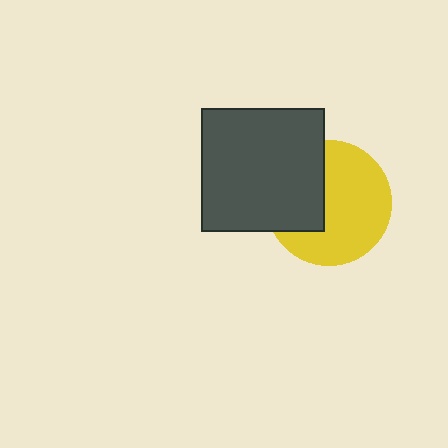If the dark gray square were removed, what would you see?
You would see the complete yellow circle.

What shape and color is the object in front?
The object in front is a dark gray square.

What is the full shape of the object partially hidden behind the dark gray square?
The partially hidden object is a yellow circle.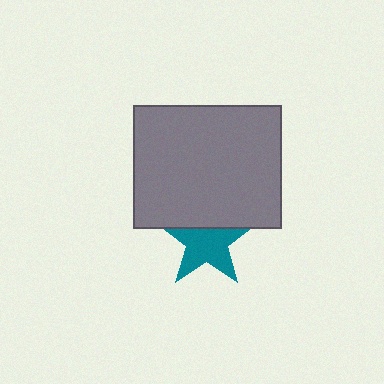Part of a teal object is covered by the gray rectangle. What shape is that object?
It is a star.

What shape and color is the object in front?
The object in front is a gray rectangle.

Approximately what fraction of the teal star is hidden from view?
Roughly 31% of the teal star is hidden behind the gray rectangle.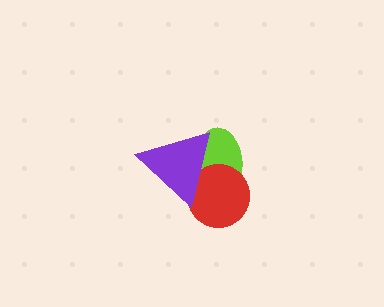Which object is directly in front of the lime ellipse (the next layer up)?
The red circle is directly in front of the lime ellipse.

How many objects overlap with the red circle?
2 objects overlap with the red circle.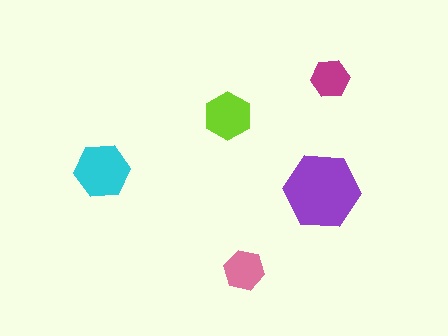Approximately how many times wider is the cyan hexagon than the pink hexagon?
About 1.5 times wider.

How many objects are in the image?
There are 5 objects in the image.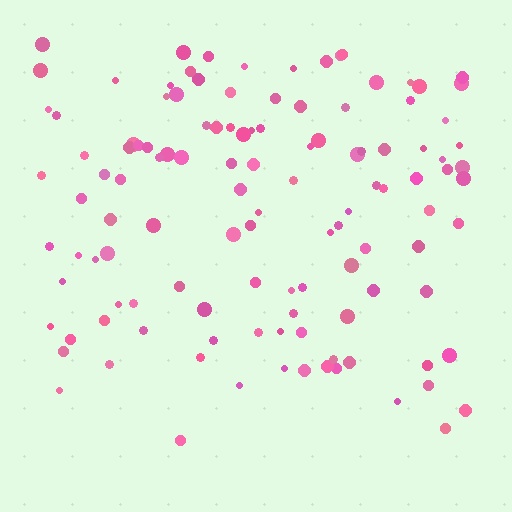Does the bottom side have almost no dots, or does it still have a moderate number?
Still a moderate number, just noticeably fewer than the top.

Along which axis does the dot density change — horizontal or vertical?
Vertical.